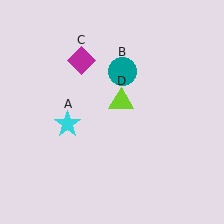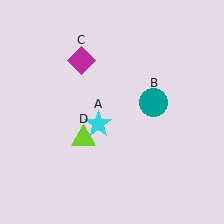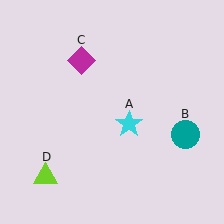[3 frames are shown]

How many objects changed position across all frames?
3 objects changed position: cyan star (object A), teal circle (object B), lime triangle (object D).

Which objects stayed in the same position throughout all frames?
Magenta diamond (object C) remained stationary.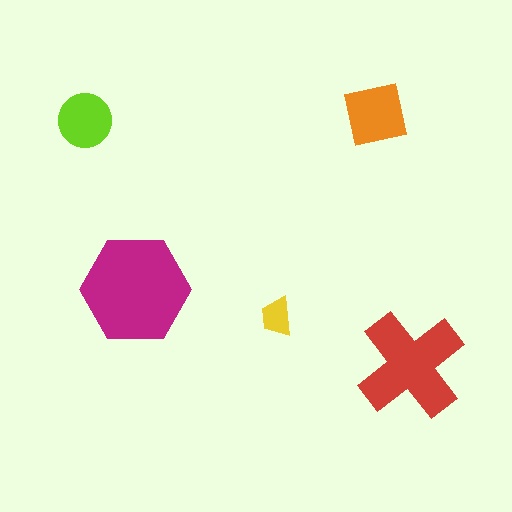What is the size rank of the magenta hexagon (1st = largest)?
1st.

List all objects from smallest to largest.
The yellow trapezoid, the lime circle, the orange square, the red cross, the magenta hexagon.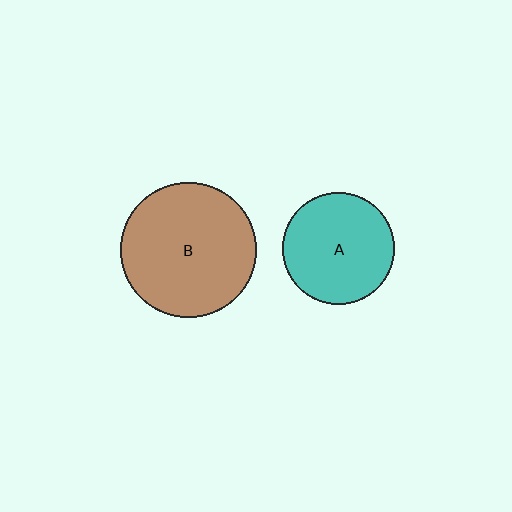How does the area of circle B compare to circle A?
Approximately 1.5 times.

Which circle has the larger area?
Circle B (brown).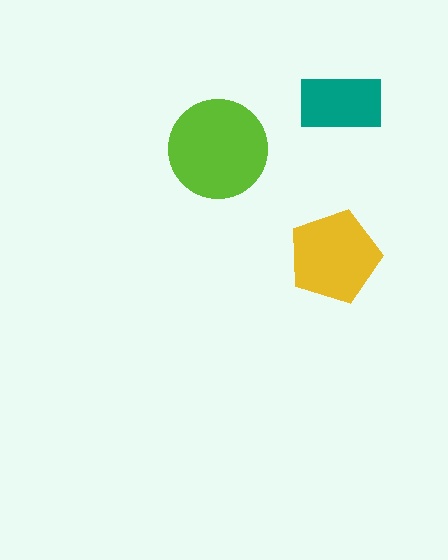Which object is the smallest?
The teal rectangle.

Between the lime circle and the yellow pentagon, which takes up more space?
The lime circle.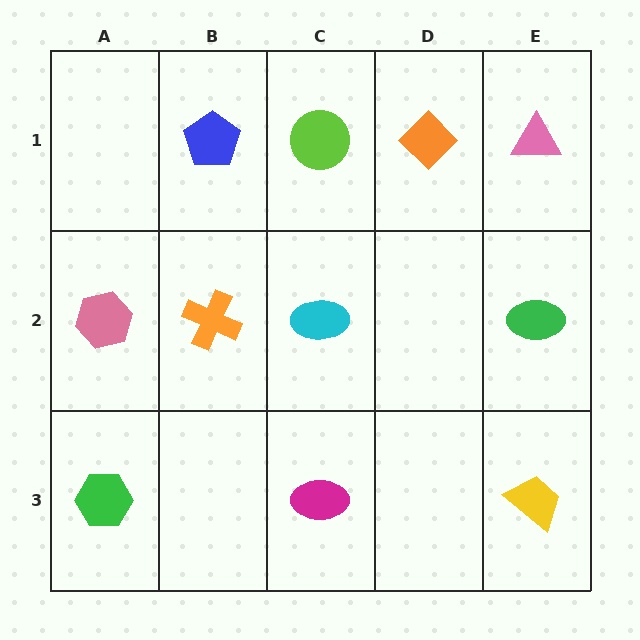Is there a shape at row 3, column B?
No, that cell is empty.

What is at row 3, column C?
A magenta ellipse.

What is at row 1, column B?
A blue pentagon.